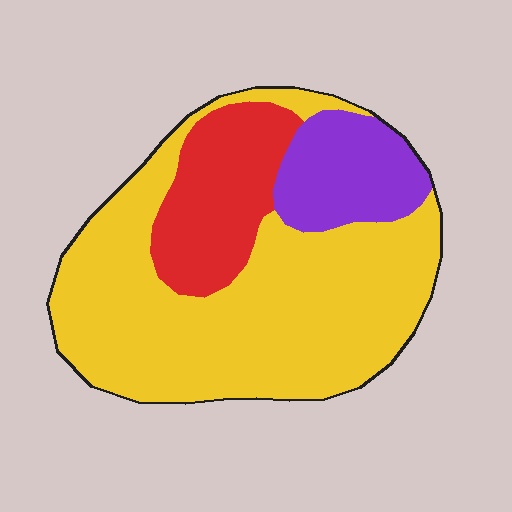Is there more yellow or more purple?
Yellow.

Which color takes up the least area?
Purple, at roughly 15%.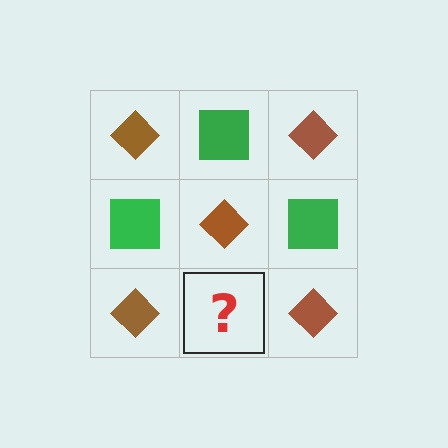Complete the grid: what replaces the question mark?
The question mark should be replaced with a green square.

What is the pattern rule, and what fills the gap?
The rule is that it alternates brown diamond and green square in a checkerboard pattern. The gap should be filled with a green square.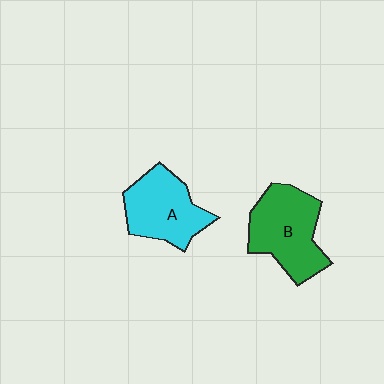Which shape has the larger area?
Shape B (green).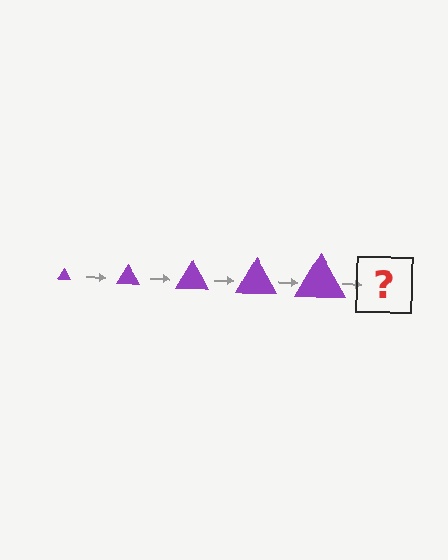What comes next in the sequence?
The next element should be a purple triangle, larger than the previous one.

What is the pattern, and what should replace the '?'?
The pattern is that the triangle gets progressively larger each step. The '?' should be a purple triangle, larger than the previous one.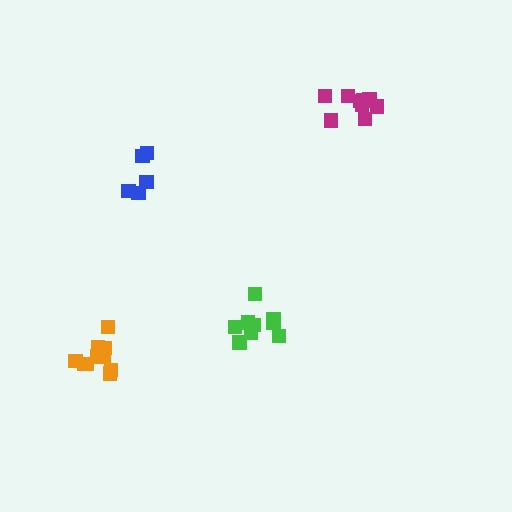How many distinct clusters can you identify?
There are 4 distinct clusters.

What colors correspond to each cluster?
The clusters are colored: blue, magenta, green, orange.